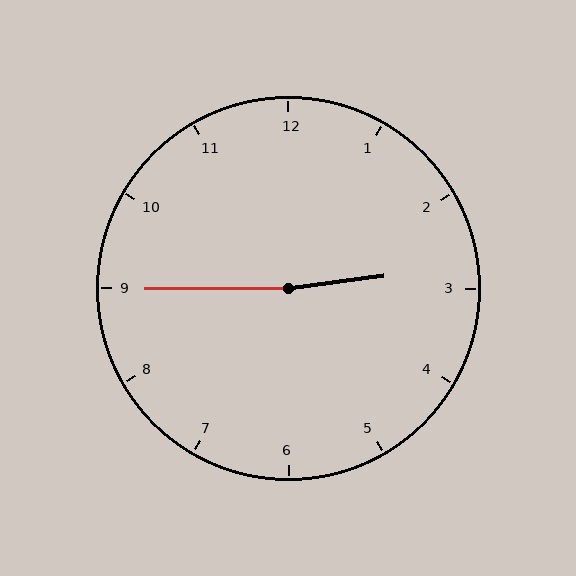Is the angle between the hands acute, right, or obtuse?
It is obtuse.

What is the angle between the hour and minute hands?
Approximately 172 degrees.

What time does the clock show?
2:45.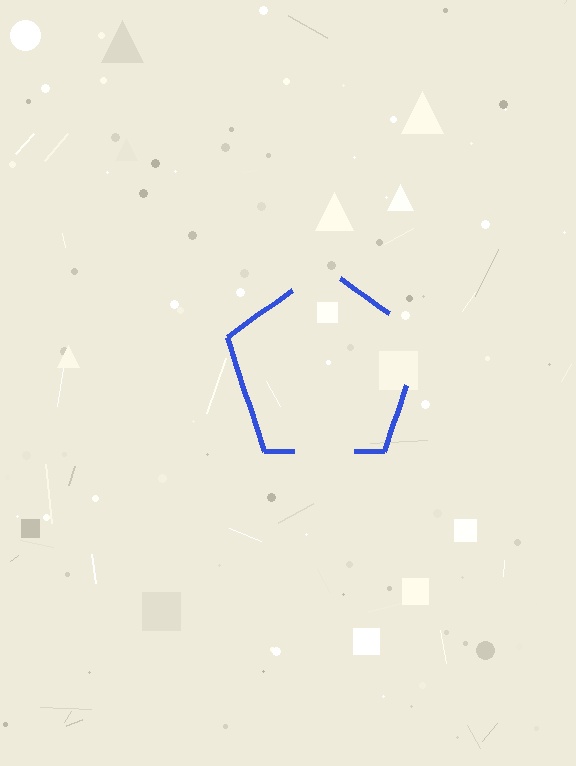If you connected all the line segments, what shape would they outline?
They would outline a pentagon.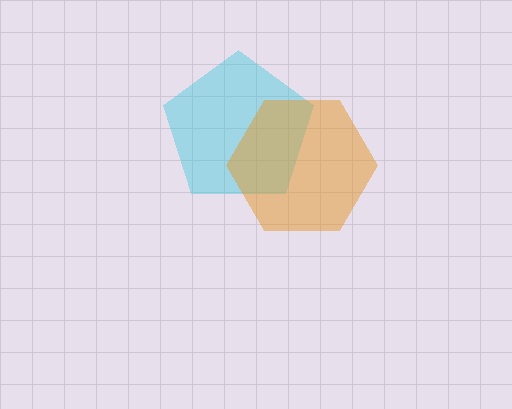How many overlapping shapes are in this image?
There are 2 overlapping shapes in the image.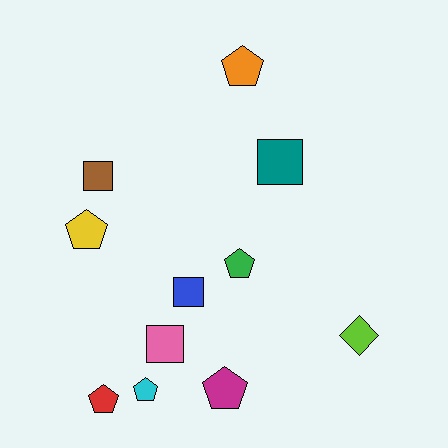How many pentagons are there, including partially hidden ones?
There are 6 pentagons.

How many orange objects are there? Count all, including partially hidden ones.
There is 1 orange object.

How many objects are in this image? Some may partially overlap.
There are 11 objects.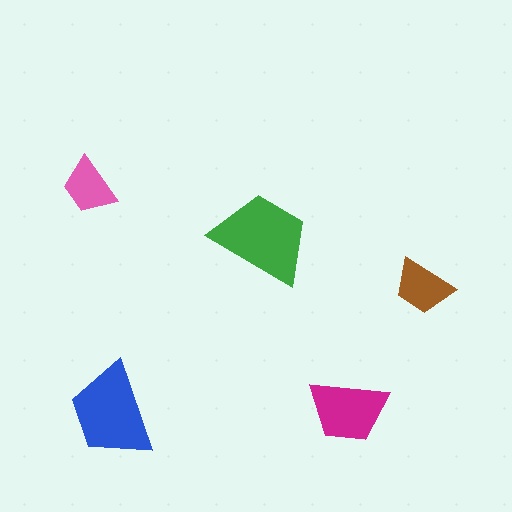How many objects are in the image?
There are 5 objects in the image.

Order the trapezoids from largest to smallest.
the green one, the blue one, the magenta one, the brown one, the pink one.